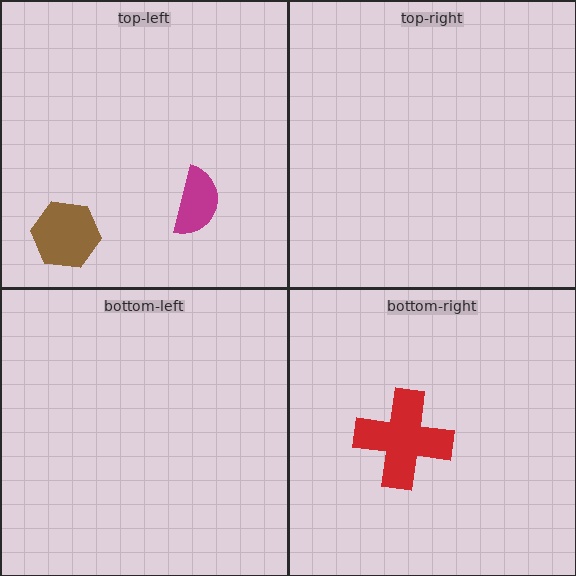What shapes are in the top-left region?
The brown hexagon, the magenta semicircle.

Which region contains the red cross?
The bottom-right region.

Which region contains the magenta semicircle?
The top-left region.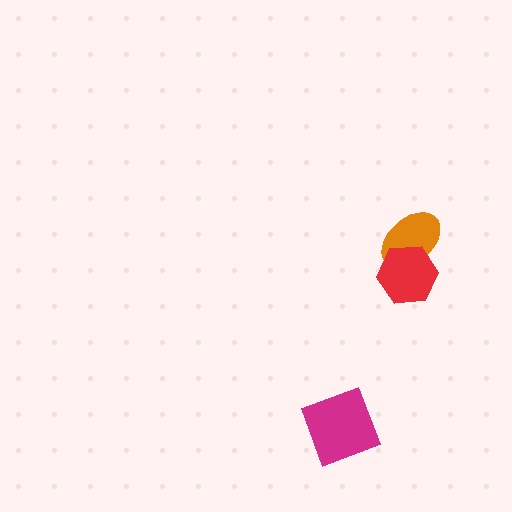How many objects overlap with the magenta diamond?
0 objects overlap with the magenta diamond.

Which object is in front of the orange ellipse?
The red hexagon is in front of the orange ellipse.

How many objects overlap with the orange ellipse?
1 object overlaps with the orange ellipse.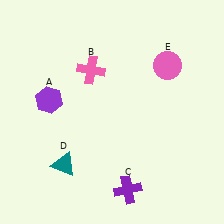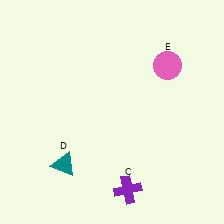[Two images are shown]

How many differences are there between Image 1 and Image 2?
There are 2 differences between the two images.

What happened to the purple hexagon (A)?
The purple hexagon (A) was removed in Image 2. It was in the top-left area of Image 1.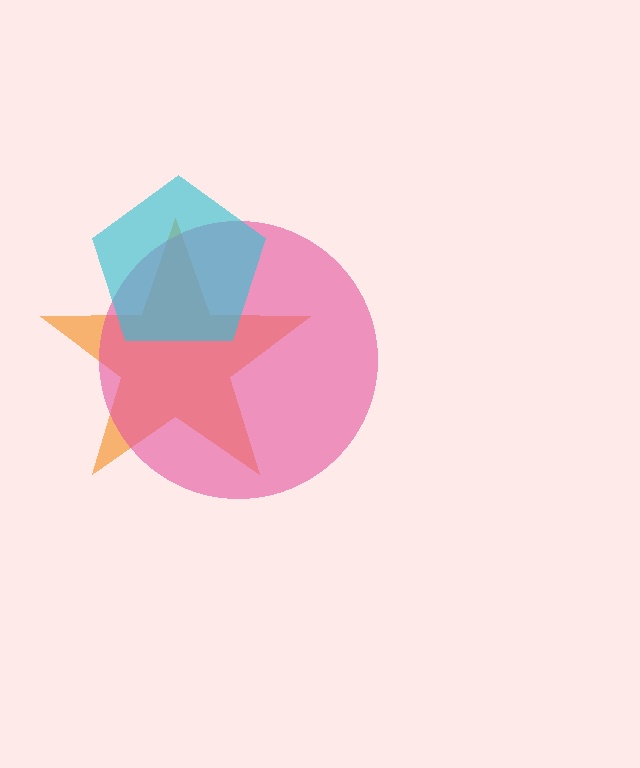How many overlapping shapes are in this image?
There are 3 overlapping shapes in the image.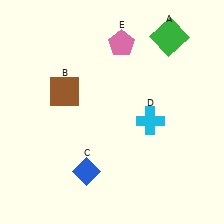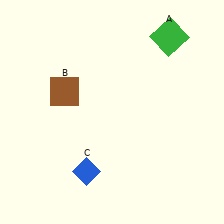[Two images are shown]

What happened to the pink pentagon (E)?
The pink pentagon (E) was removed in Image 2. It was in the top-right area of Image 1.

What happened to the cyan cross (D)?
The cyan cross (D) was removed in Image 2. It was in the bottom-right area of Image 1.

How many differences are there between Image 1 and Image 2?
There are 2 differences between the two images.